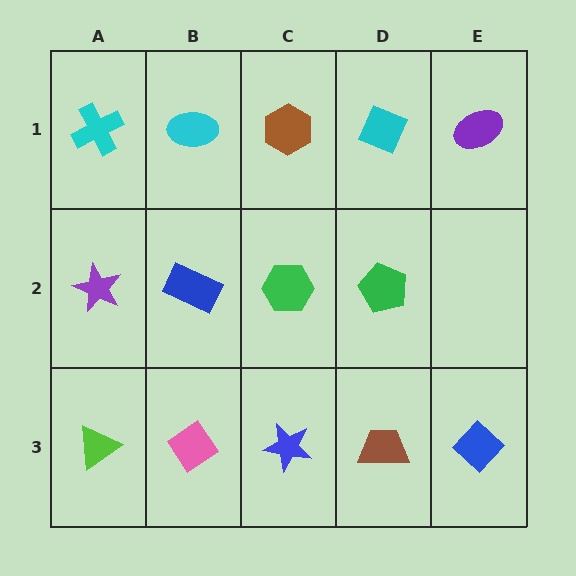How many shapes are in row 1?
5 shapes.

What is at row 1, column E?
A purple ellipse.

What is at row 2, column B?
A blue rectangle.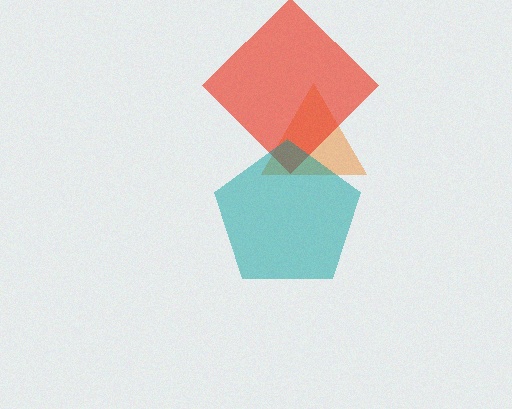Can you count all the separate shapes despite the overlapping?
Yes, there are 3 separate shapes.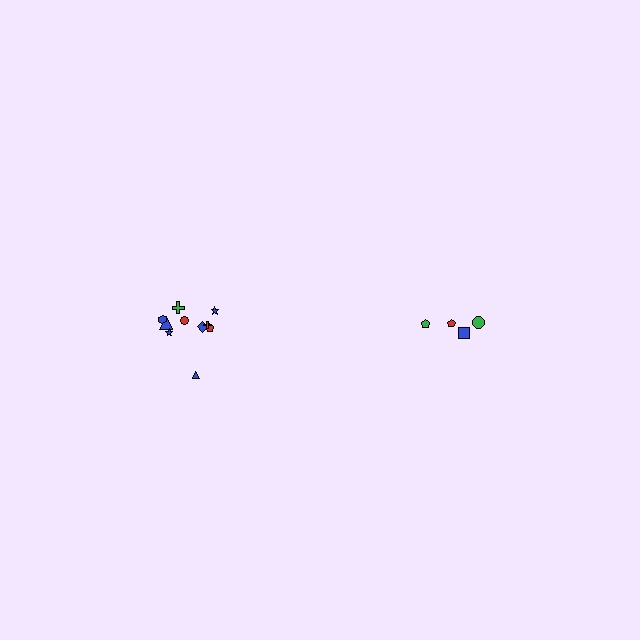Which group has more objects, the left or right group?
The left group.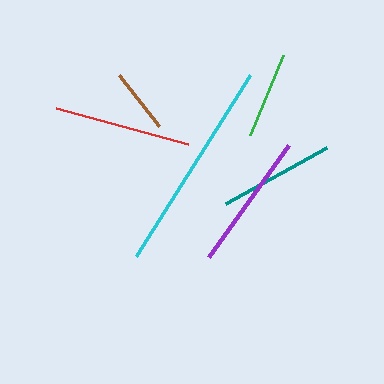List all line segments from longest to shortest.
From longest to shortest: cyan, purple, red, teal, green, brown.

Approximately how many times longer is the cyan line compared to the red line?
The cyan line is approximately 1.6 times the length of the red line.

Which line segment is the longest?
The cyan line is the longest at approximately 214 pixels.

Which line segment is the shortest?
The brown line is the shortest at approximately 65 pixels.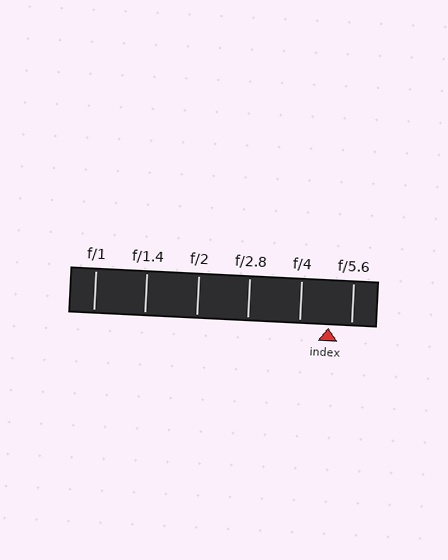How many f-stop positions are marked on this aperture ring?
There are 6 f-stop positions marked.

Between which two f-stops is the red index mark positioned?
The index mark is between f/4 and f/5.6.